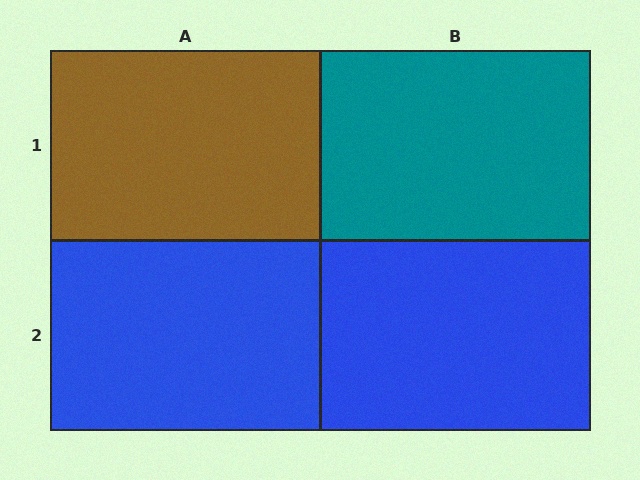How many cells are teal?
1 cell is teal.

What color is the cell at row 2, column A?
Blue.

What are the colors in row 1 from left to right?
Brown, teal.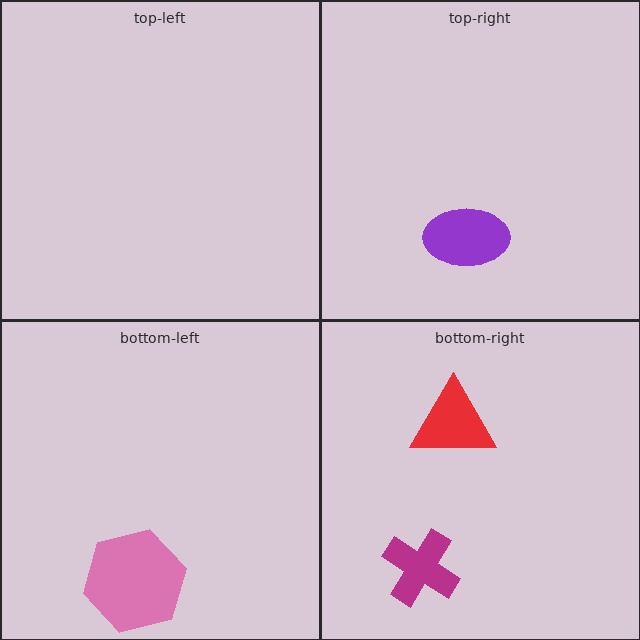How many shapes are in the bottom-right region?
2.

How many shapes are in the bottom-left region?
1.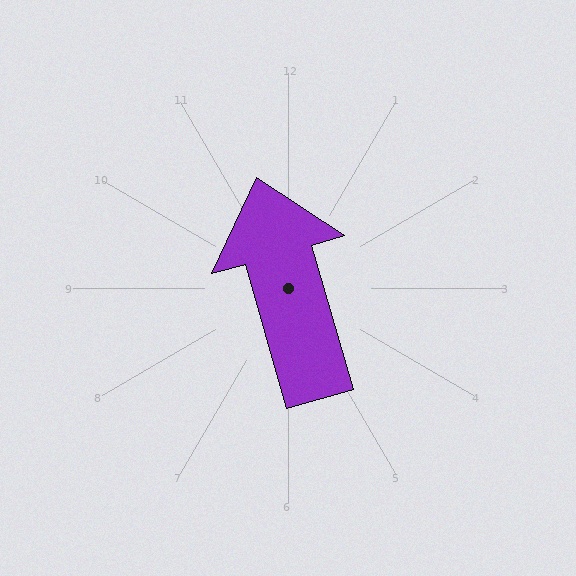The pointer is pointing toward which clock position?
Roughly 11 o'clock.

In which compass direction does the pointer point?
North.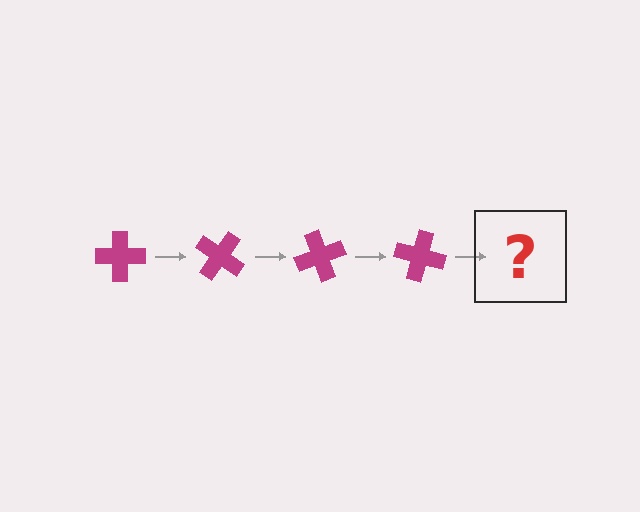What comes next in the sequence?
The next element should be a magenta cross rotated 140 degrees.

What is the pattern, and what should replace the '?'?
The pattern is that the cross rotates 35 degrees each step. The '?' should be a magenta cross rotated 140 degrees.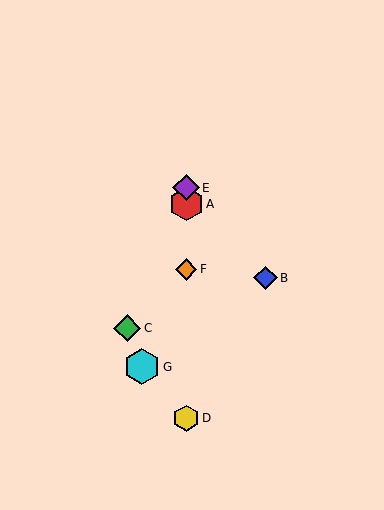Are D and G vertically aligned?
No, D is at x≈186 and G is at x≈142.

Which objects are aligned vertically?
Objects A, D, E, F are aligned vertically.